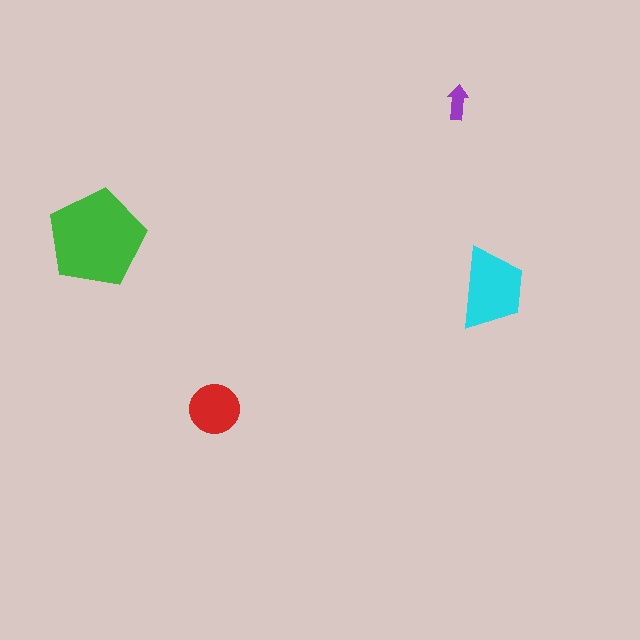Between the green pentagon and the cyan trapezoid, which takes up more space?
The green pentagon.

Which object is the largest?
The green pentagon.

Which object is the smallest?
The purple arrow.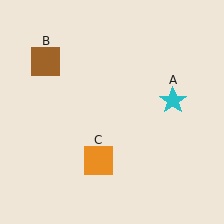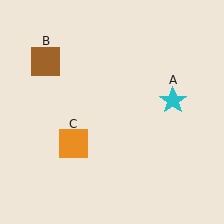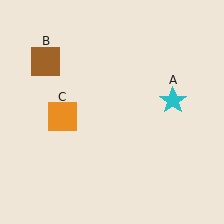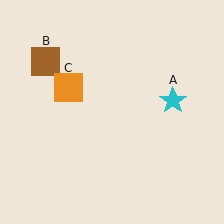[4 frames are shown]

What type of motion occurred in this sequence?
The orange square (object C) rotated clockwise around the center of the scene.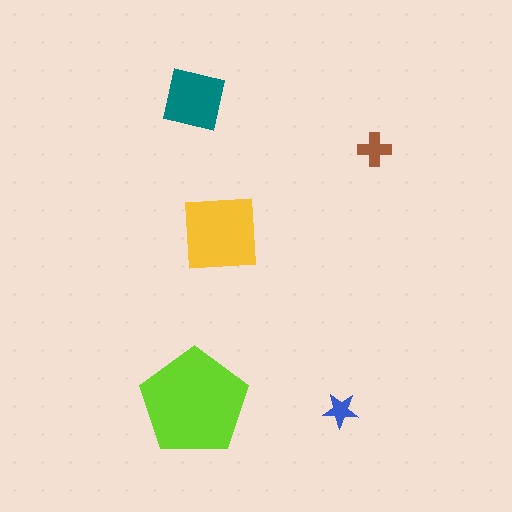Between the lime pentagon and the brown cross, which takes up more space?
The lime pentagon.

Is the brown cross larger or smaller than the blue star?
Larger.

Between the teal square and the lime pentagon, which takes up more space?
The lime pentagon.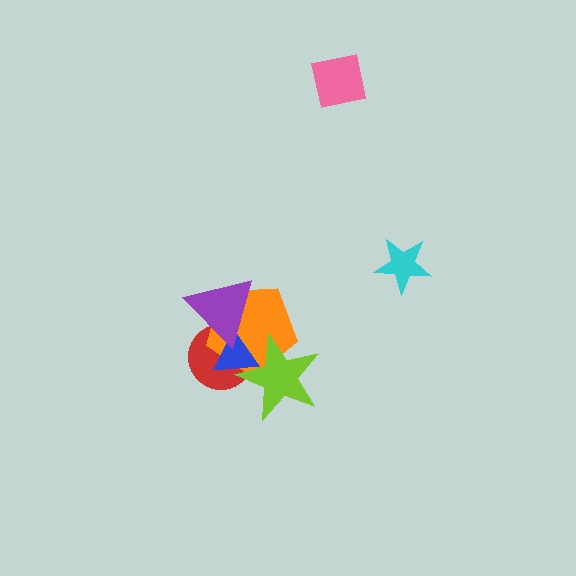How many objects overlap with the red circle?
4 objects overlap with the red circle.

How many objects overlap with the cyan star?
0 objects overlap with the cyan star.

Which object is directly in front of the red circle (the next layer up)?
The orange pentagon is directly in front of the red circle.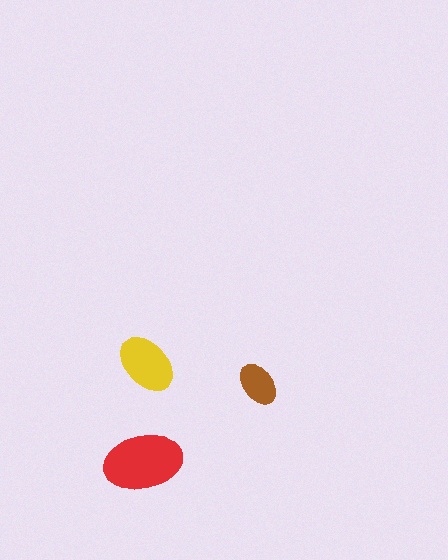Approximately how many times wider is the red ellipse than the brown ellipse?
About 2 times wider.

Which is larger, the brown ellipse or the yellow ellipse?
The yellow one.